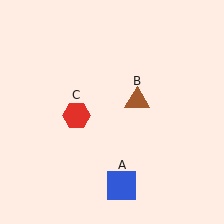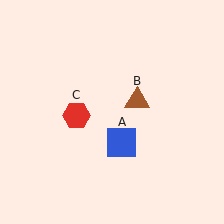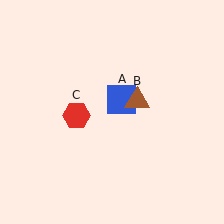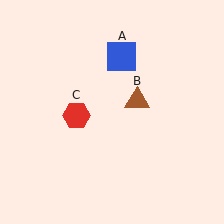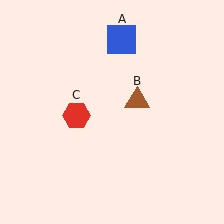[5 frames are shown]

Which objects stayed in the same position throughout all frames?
Brown triangle (object B) and red hexagon (object C) remained stationary.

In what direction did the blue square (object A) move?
The blue square (object A) moved up.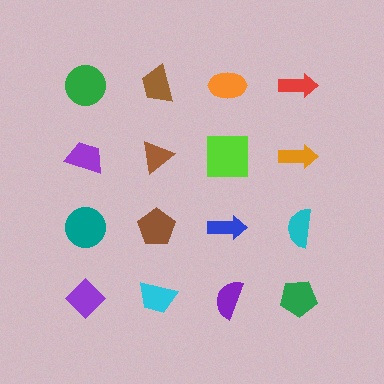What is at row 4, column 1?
A purple diamond.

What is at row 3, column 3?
A blue arrow.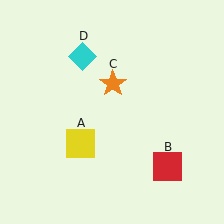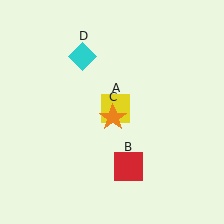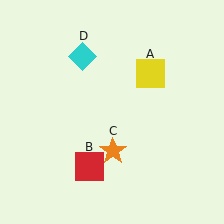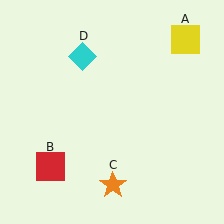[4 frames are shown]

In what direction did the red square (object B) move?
The red square (object B) moved left.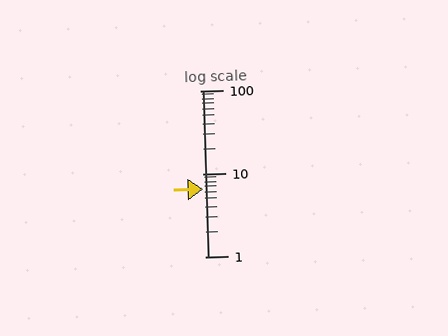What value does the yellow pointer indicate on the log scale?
The pointer indicates approximately 6.5.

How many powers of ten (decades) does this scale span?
The scale spans 2 decades, from 1 to 100.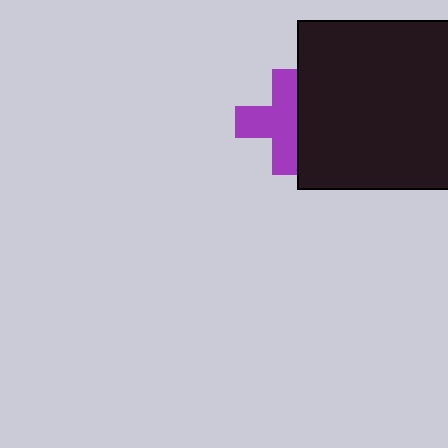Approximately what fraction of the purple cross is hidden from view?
Roughly 34% of the purple cross is hidden behind the black square.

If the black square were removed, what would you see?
You would see the complete purple cross.